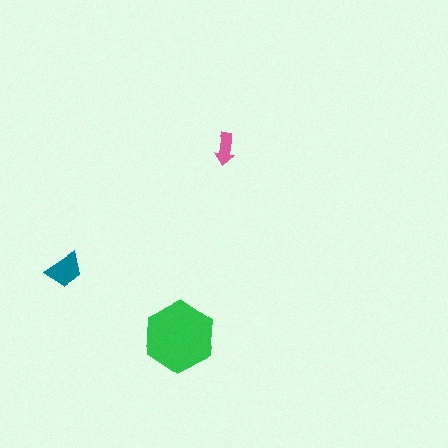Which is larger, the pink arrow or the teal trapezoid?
The teal trapezoid.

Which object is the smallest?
The pink arrow.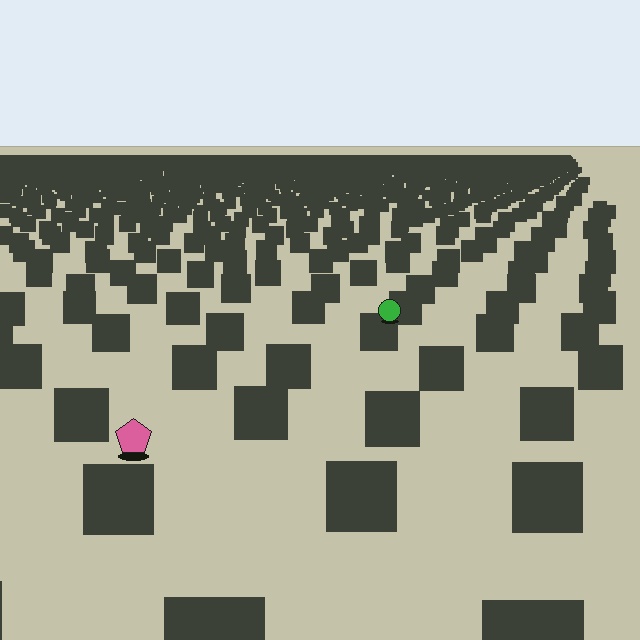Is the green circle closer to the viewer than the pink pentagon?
No. The pink pentagon is closer — you can tell from the texture gradient: the ground texture is coarser near it.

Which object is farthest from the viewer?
The green circle is farthest from the viewer. It appears smaller and the ground texture around it is denser.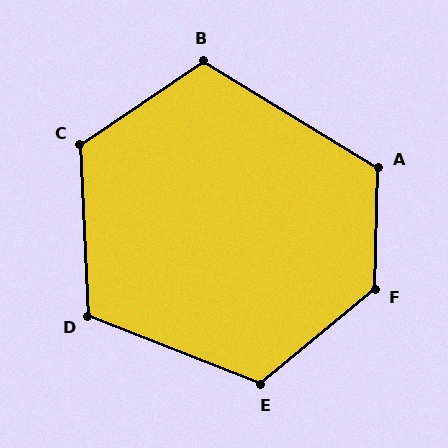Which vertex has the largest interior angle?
F, at approximately 131 degrees.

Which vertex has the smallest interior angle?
D, at approximately 114 degrees.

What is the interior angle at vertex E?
Approximately 119 degrees (obtuse).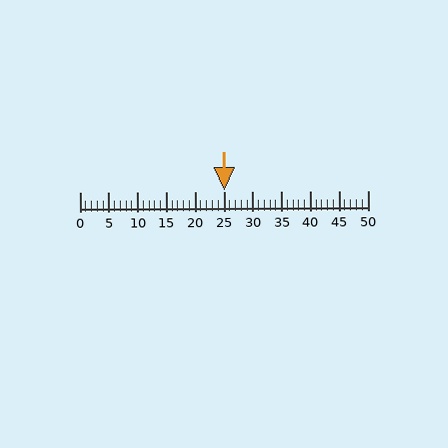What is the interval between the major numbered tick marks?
The major tick marks are spaced 5 units apart.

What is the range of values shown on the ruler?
The ruler shows values from 0 to 50.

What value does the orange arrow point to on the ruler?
The orange arrow points to approximately 25.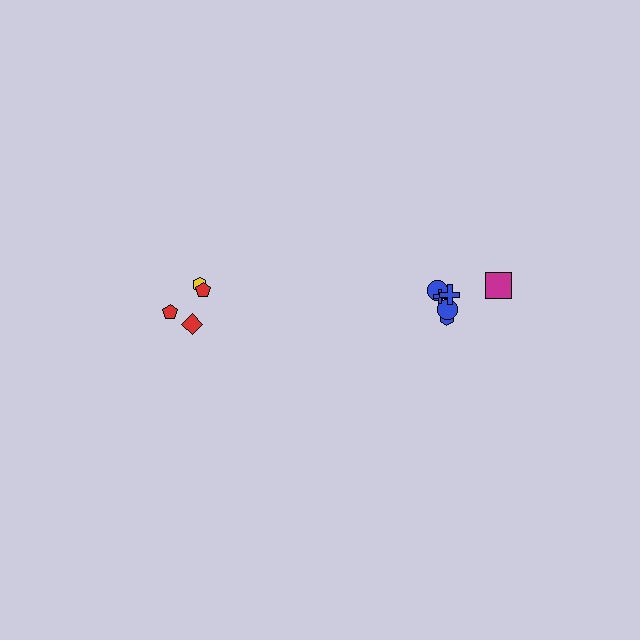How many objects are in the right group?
There are 6 objects.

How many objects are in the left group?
There are 4 objects.